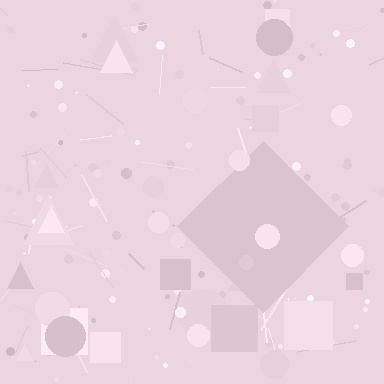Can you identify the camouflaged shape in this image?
The camouflaged shape is a diamond.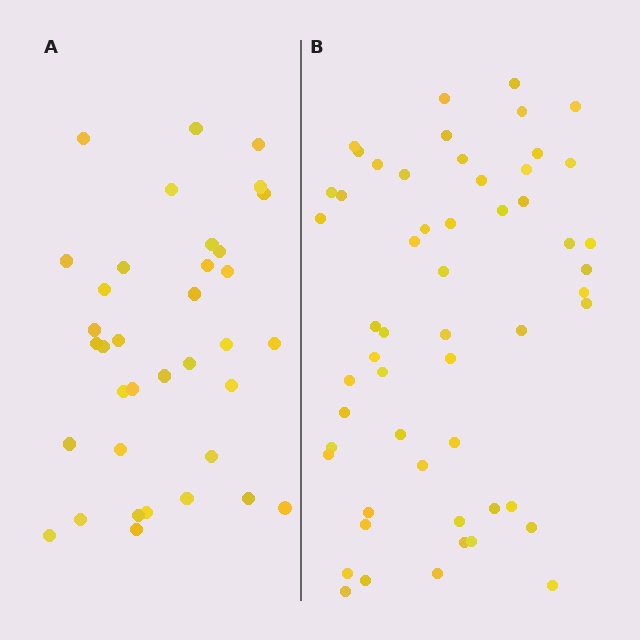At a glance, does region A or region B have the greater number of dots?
Region B (the right region) has more dots.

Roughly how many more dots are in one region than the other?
Region B has approximately 20 more dots than region A.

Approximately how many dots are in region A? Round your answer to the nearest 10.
About 40 dots. (The exact count is 36, which rounds to 40.)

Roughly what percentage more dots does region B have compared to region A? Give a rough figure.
About 55% more.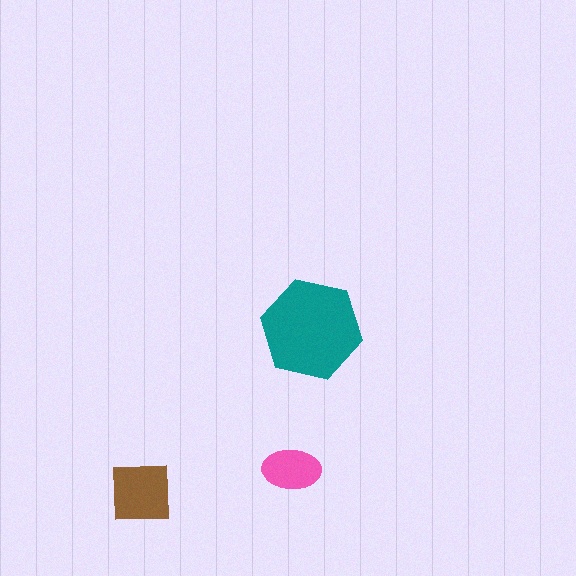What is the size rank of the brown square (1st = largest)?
2nd.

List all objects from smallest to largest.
The pink ellipse, the brown square, the teal hexagon.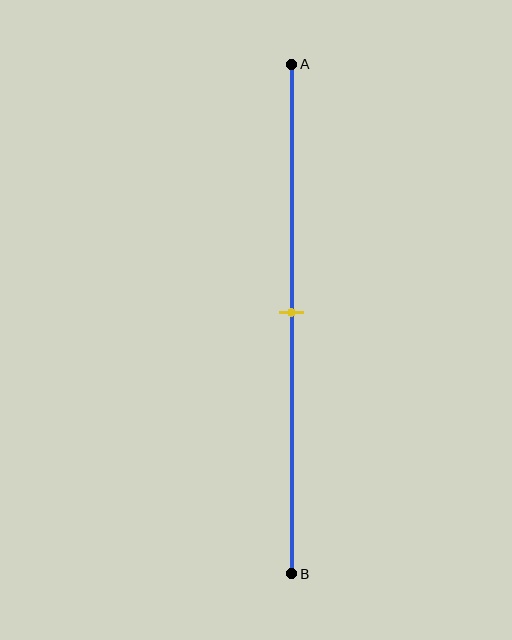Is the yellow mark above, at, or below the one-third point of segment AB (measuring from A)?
The yellow mark is below the one-third point of segment AB.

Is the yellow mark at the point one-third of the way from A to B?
No, the mark is at about 50% from A, not at the 33% one-third point.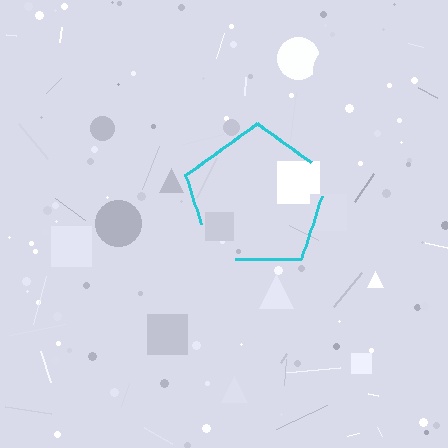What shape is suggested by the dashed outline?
The dashed outline suggests a pentagon.